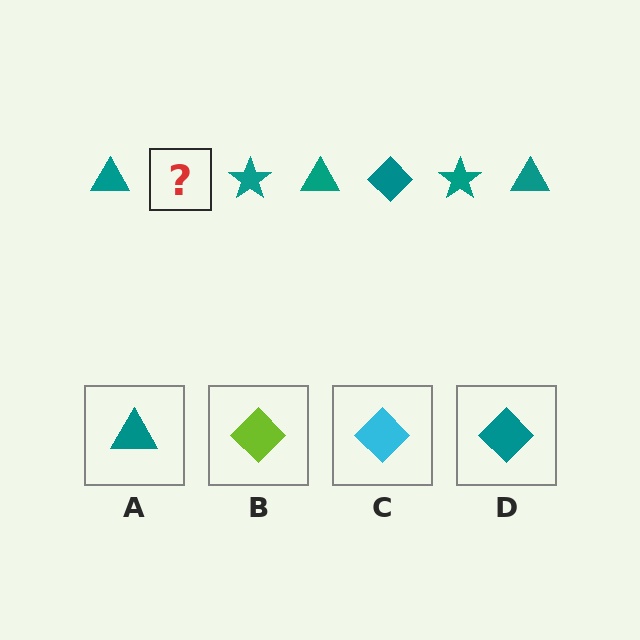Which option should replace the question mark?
Option D.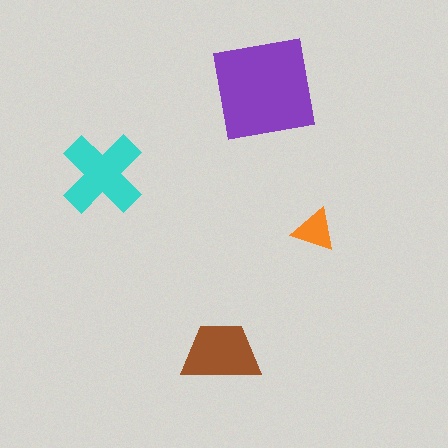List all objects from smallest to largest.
The orange triangle, the brown trapezoid, the cyan cross, the purple square.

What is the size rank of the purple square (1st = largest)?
1st.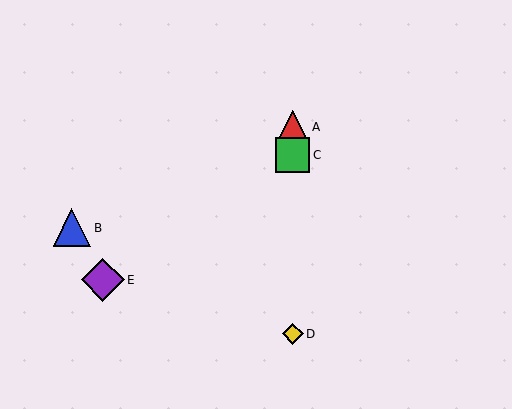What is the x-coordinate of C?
Object C is at x≈293.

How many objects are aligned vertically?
3 objects (A, C, D) are aligned vertically.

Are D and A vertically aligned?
Yes, both are at x≈293.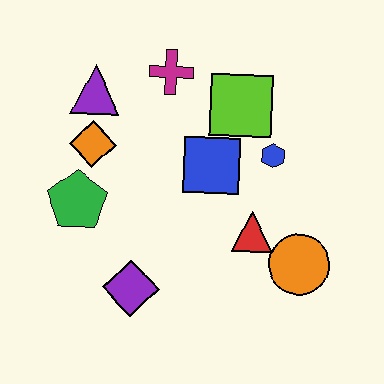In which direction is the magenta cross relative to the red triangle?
The magenta cross is above the red triangle.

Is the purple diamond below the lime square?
Yes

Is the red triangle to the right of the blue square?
Yes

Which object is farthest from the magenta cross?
The orange circle is farthest from the magenta cross.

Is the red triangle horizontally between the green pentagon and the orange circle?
Yes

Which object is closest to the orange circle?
The red triangle is closest to the orange circle.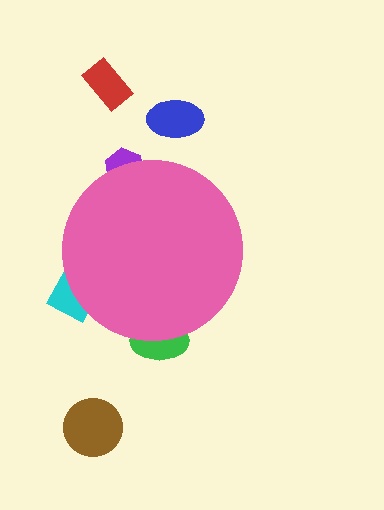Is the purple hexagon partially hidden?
Yes, the purple hexagon is partially hidden behind the pink circle.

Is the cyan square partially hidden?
Yes, the cyan square is partially hidden behind the pink circle.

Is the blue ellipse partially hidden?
No, the blue ellipse is fully visible.